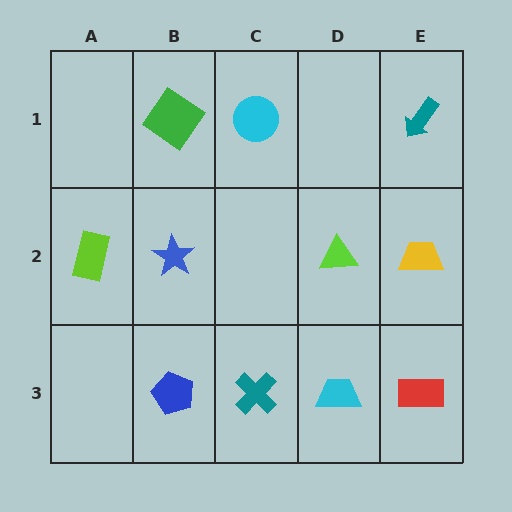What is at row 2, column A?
A lime rectangle.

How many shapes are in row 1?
3 shapes.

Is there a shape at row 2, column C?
No, that cell is empty.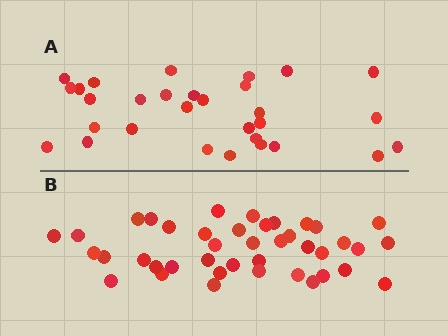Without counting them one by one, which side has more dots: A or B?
Region B (the bottom region) has more dots.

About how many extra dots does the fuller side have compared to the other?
Region B has roughly 12 or so more dots than region A.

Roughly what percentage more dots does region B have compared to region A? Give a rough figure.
About 35% more.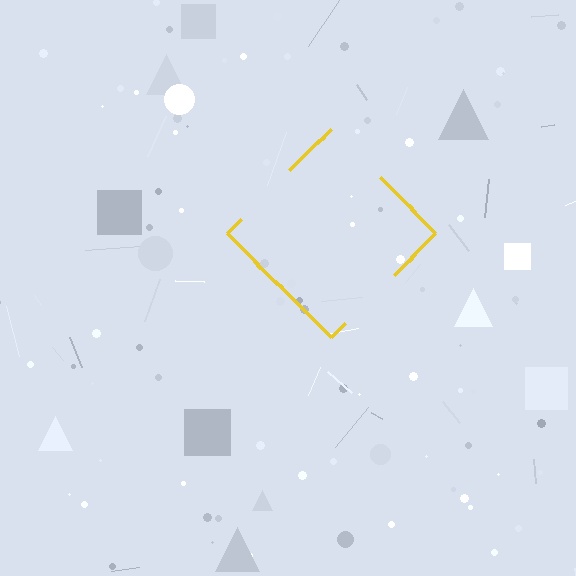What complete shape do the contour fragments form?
The contour fragments form a diamond.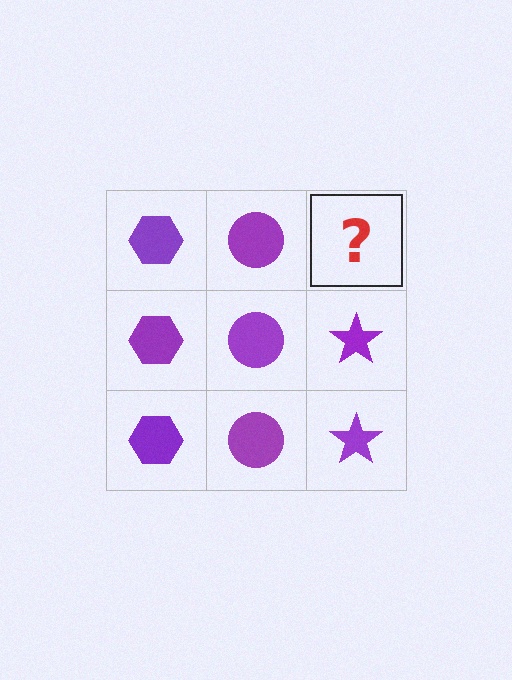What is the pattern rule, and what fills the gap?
The rule is that each column has a consistent shape. The gap should be filled with a purple star.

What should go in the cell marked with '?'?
The missing cell should contain a purple star.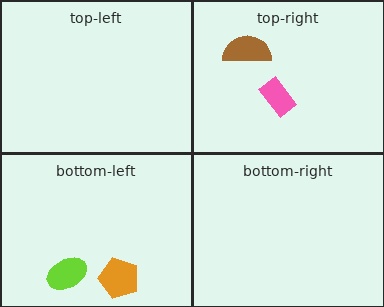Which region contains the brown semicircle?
The top-right region.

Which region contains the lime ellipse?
The bottom-left region.